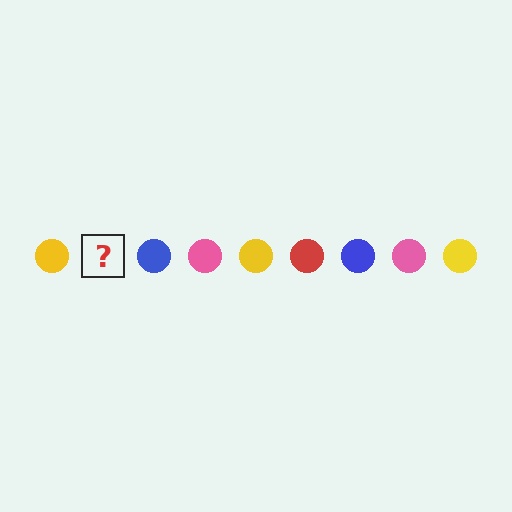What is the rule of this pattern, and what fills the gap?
The rule is that the pattern cycles through yellow, red, blue, pink circles. The gap should be filled with a red circle.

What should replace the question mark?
The question mark should be replaced with a red circle.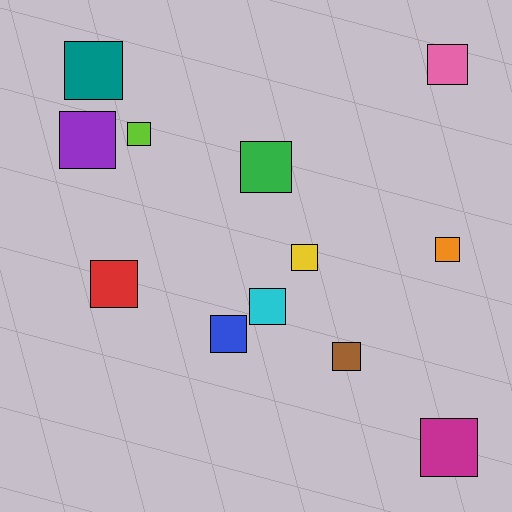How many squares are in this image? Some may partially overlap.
There are 12 squares.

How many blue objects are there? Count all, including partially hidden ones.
There is 1 blue object.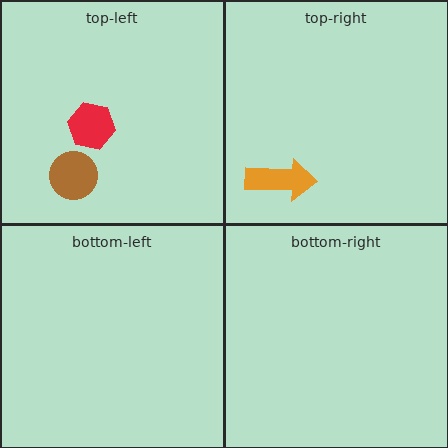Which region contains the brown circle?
The top-left region.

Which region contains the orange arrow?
The top-right region.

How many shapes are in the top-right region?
1.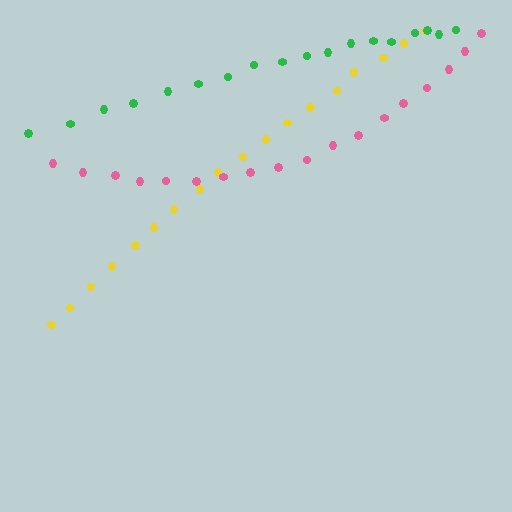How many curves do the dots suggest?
There are 3 distinct paths.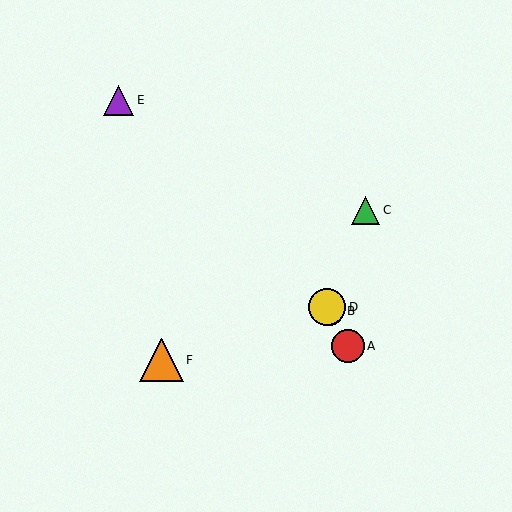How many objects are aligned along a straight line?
3 objects (A, B, D) are aligned along a straight line.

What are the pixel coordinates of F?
Object F is at (161, 360).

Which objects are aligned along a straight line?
Objects A, B, D are aligned along a straight line.